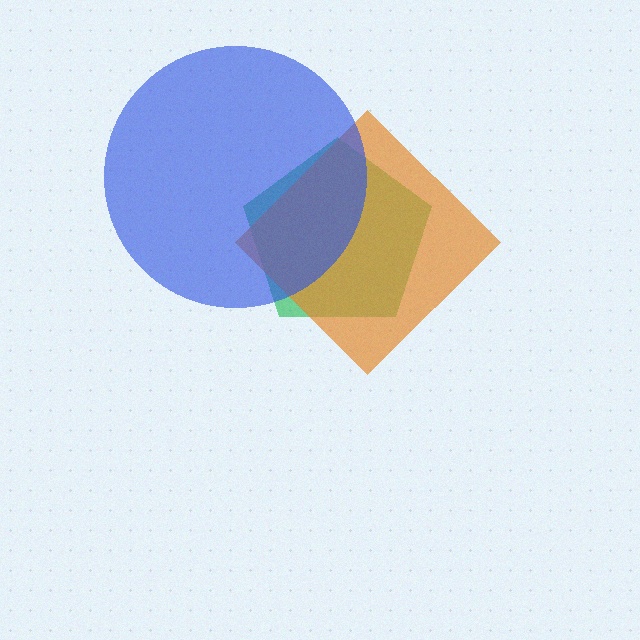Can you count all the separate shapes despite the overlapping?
Yes, there are 3 separate shapes.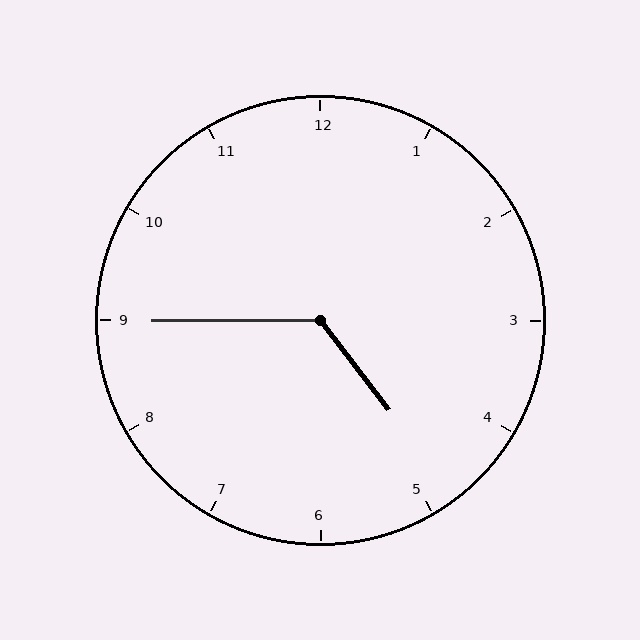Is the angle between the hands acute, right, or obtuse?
It is obtuse.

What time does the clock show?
4:45.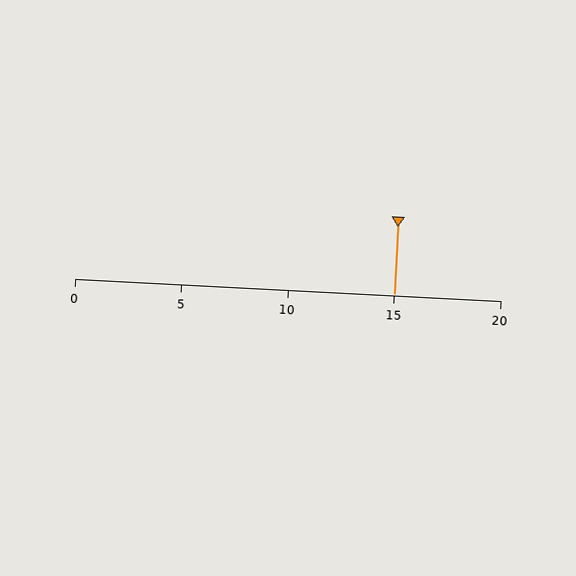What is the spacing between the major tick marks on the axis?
The major ticks are spaced 5 apart.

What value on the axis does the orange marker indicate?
The marker indicates approximately 15.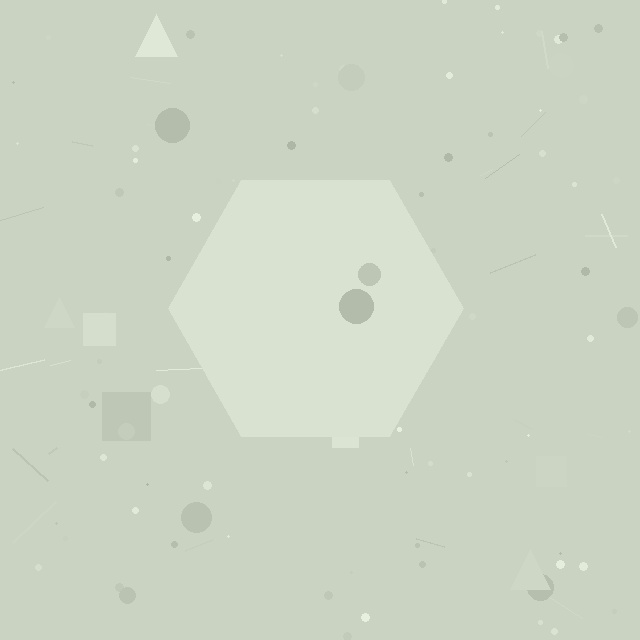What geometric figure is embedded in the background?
A hexagon is embedded in the background.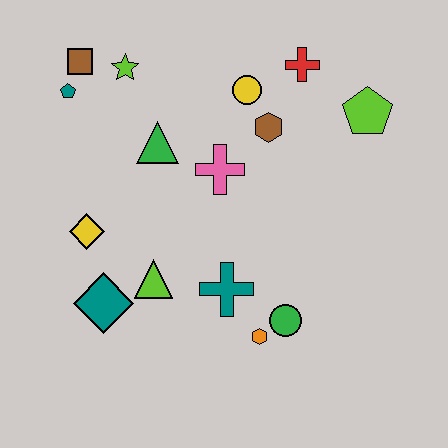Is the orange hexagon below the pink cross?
Yes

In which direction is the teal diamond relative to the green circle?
The teal diamond is to the left of the green circle.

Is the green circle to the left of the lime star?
No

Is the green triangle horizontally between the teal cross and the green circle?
No